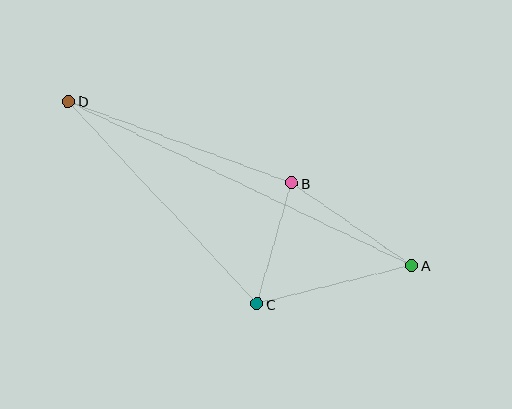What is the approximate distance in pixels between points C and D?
The distance between C and D is approximately 277 pixels.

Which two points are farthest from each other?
Points A and D are farthest from each other.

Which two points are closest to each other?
Points B and C are closest to each other.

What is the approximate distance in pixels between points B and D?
The distance between B and D is approximately 238 pixels.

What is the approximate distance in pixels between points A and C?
The distance between A and C is approximately 159 pixels.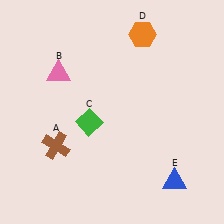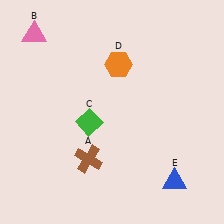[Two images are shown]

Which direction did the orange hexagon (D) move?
The orange hexagon (D) moved down.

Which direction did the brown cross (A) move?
The brown cross (A) moved right.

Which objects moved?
The objects that moved are: the brown cross (A), the pink triangle (B), the orange hexagon (D).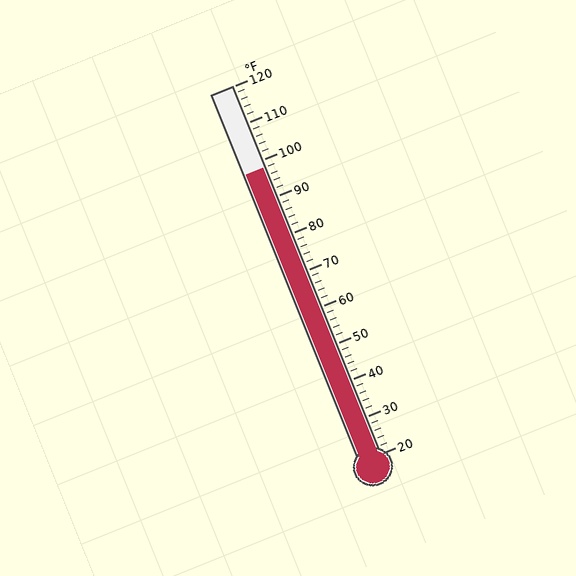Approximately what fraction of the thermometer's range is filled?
The thermometer is filled to approximately 80% of its range.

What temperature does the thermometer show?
The thermometer shows approximately 98°F.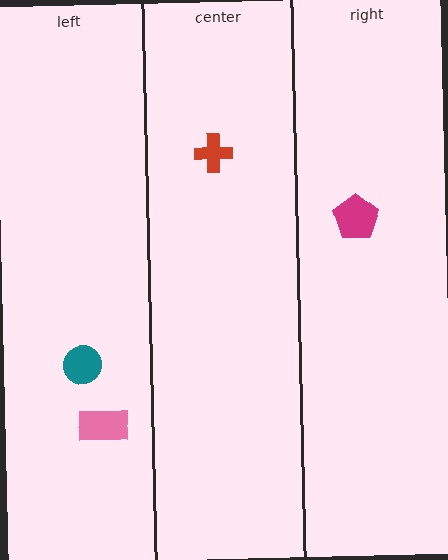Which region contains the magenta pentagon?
The right region.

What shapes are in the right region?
The magenta pentagon.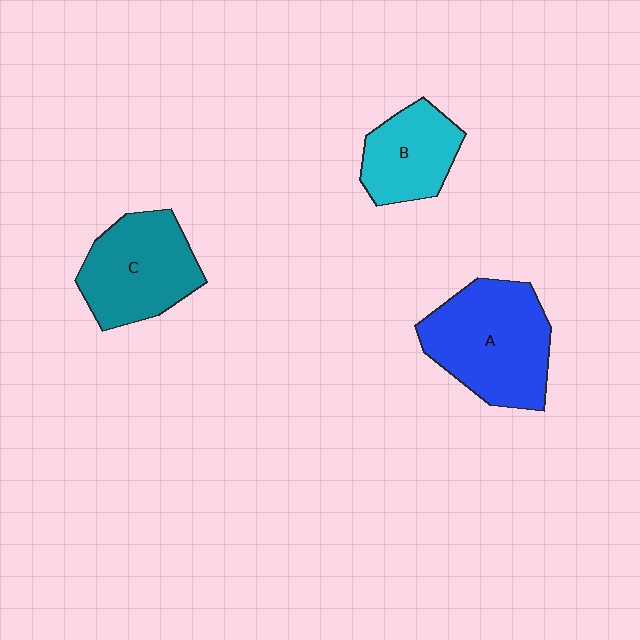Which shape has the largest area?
Shape A (blue).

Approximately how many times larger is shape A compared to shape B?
Approximately 1.7 times.